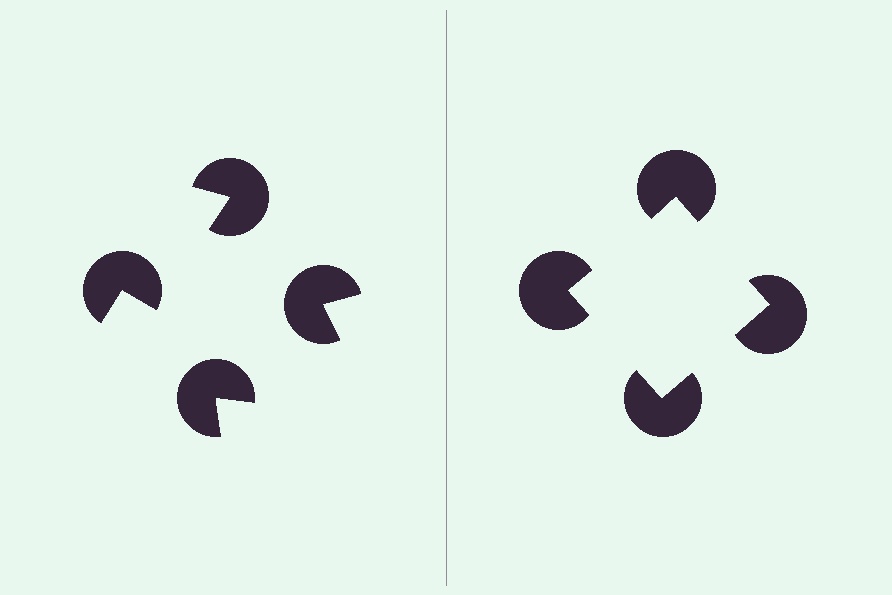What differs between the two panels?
The pac-man discs are positioned identically on both sides; only the wedge orientations differ. On the right they align to a square; on the left they are misaligned.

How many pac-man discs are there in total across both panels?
8 — 4 on each side.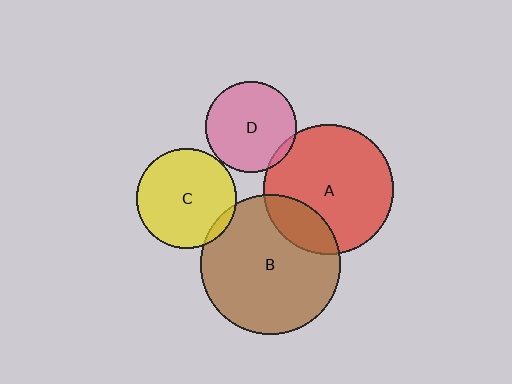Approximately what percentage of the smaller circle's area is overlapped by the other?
Approximately 5%.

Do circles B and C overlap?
Yes.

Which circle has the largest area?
Circle B (brown).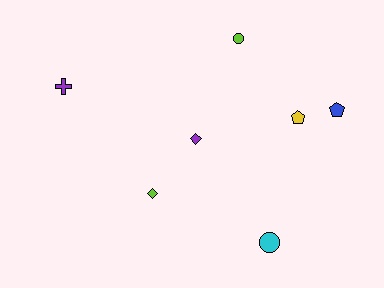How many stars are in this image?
There are no stars.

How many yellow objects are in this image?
There is 1 yellow object.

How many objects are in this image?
There are 7 objects.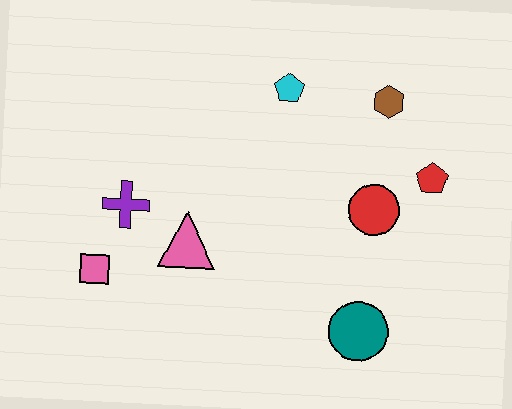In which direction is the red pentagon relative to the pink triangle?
The red pentagon is to the right of the pink triangle.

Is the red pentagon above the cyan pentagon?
No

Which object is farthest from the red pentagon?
The pink square is farthest from the red pentagon.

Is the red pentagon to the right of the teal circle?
Yes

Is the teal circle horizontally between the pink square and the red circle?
Yes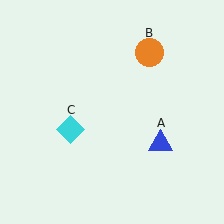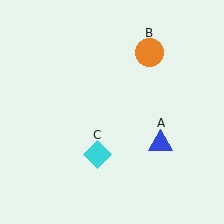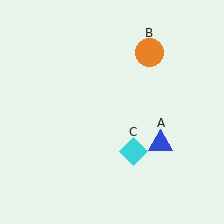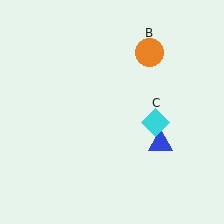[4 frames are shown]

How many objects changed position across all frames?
1 object changed position: cyan diamond (object C).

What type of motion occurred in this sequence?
The cyan diamond (object C) rotated counterclockwise around the center of the scene.